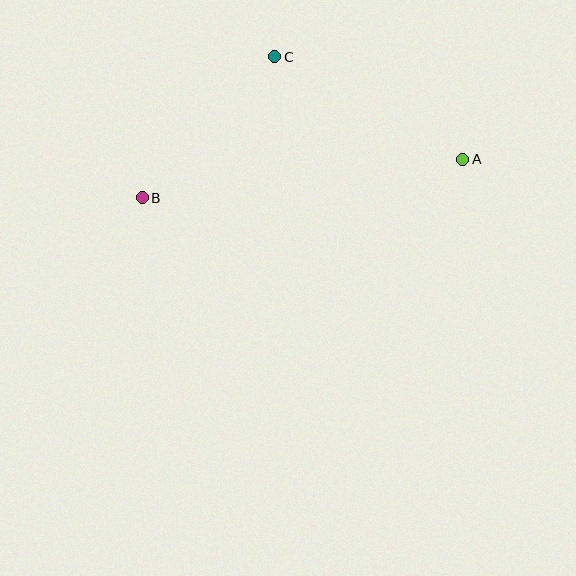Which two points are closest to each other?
Points B and C are closest to each other.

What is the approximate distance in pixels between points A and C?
The distance between A and C is approximately 214 pixels.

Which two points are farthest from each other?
Points A and B are farthest from each other.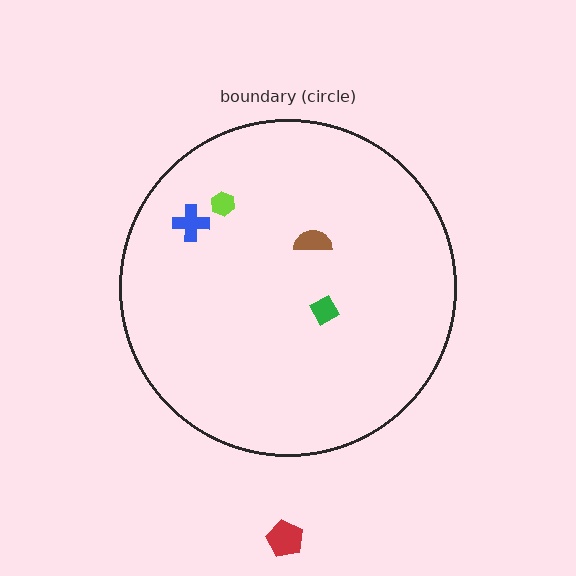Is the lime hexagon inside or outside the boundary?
Inside.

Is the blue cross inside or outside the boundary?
Inside.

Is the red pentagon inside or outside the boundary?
Outside.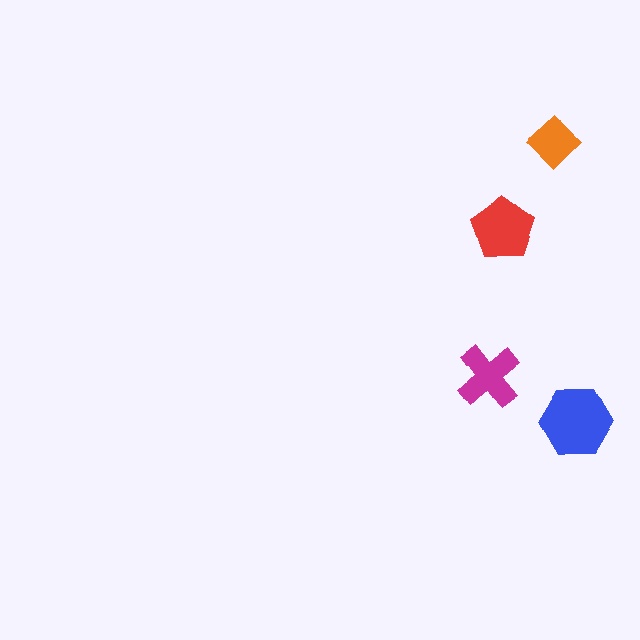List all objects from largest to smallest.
The blue hexagon, the red pentagon, the magenta cross, the orange diamond.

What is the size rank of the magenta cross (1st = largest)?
3rd.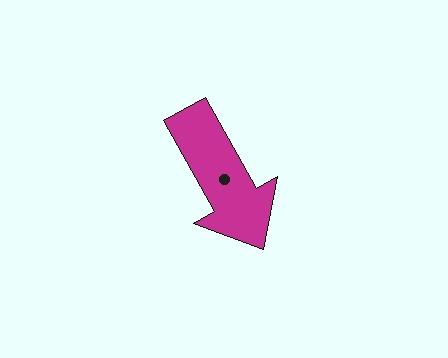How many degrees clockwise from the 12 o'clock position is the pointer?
Approximately 151 degrees.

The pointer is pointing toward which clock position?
Roughly 5 o'clock.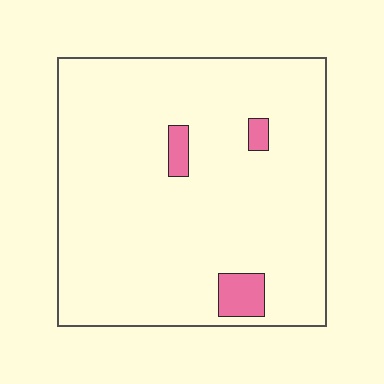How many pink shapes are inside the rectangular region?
3.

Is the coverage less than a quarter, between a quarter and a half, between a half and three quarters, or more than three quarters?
Less than a quarter.